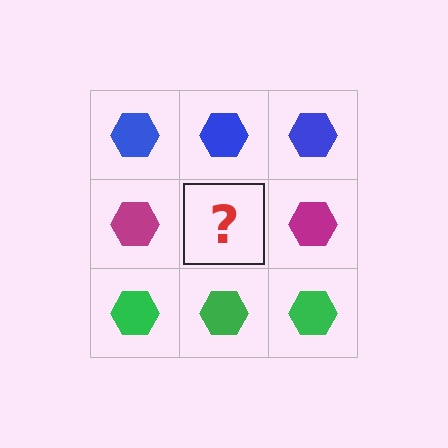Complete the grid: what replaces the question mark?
The question mark should be replaced with a magenta hexagon.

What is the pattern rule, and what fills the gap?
The rule is that each row has a consistent color. The gap should be filled with a magenta hexagon.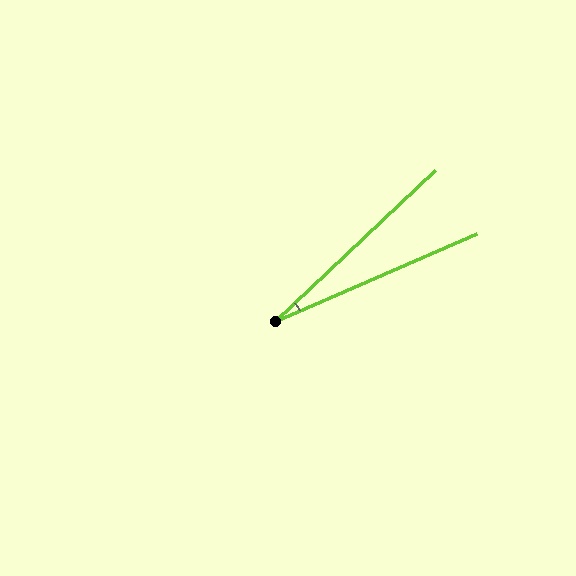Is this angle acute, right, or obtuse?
It is acute.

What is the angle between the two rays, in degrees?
Approximately 20 degrees.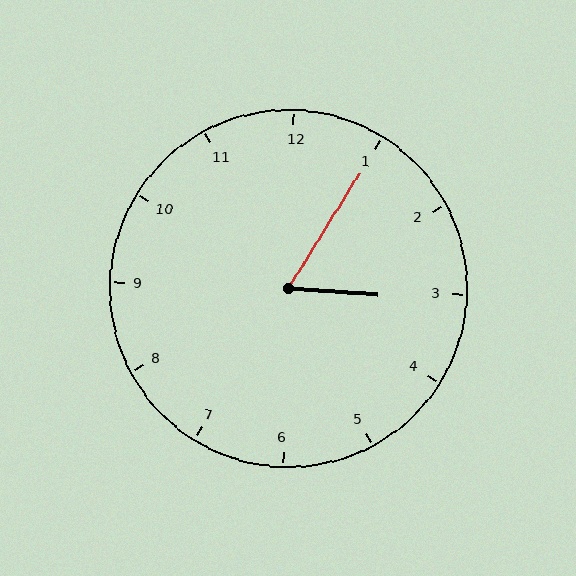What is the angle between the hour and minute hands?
Approximately 62 degrees.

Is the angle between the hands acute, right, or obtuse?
It is acute.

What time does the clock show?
3:05.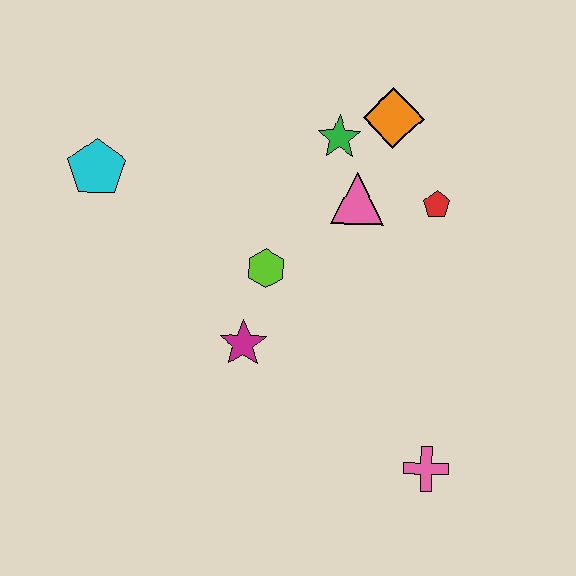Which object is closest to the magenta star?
The lime hexagon is closest to the magenta star.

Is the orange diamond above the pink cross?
Yes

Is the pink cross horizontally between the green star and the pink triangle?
No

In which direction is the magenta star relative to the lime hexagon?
The magenta star is below the lime hexagon.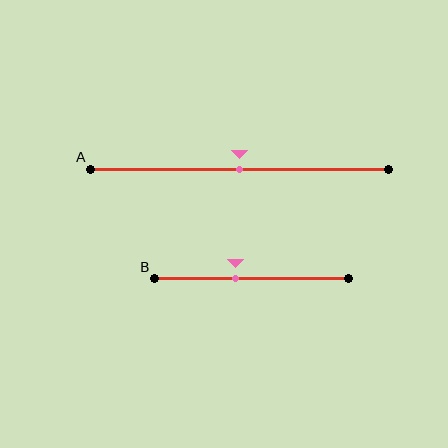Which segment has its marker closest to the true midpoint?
Segment A has its marker closest to the true midpoint.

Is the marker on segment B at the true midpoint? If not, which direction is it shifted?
No, the marker on segment B is shifted to the left by about 8% of the segment length.